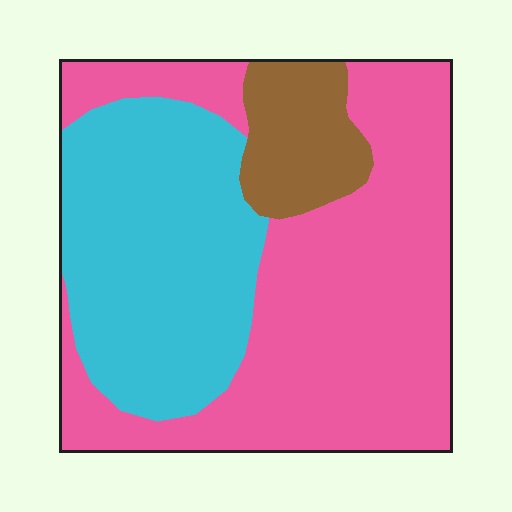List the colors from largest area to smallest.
From largest to smallest: pink, cyan, brown.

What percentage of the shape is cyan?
Cyan covers 35% of the shape.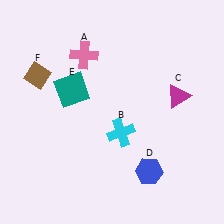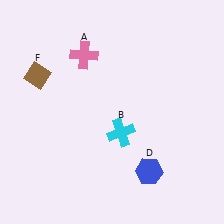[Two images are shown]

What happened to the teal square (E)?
The teal square (E) was removed in Image 2. It was in the top-left area of Image 1.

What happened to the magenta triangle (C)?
The magenta triangle (C) was removed in Image 2. It was in the top-right area of Image 1.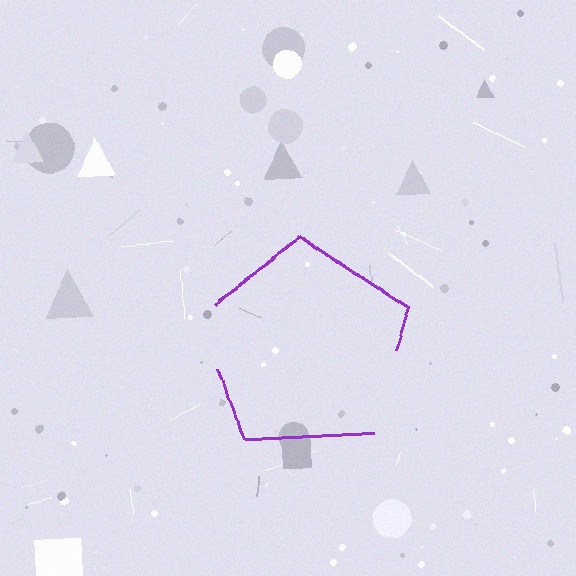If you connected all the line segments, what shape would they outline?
They would outline a pentagon.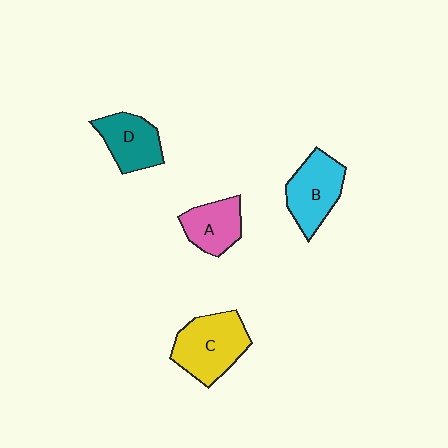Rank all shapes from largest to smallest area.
From largest to smallest: C (yellow), B (cyan), D (teal), A (pink).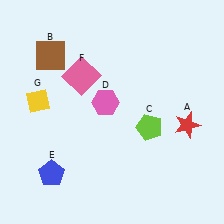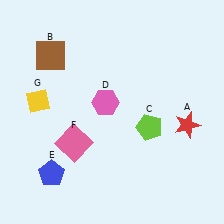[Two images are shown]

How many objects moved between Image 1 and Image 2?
1 object moved between the two images.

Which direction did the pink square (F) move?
The pink square (F) moved down.